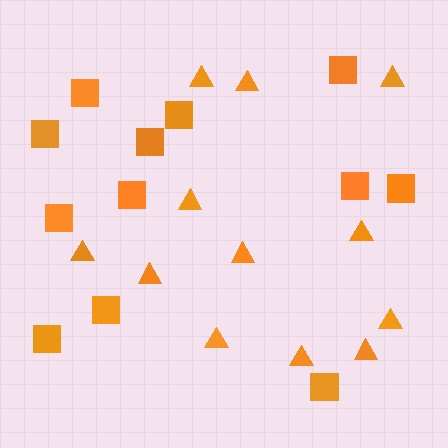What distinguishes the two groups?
There are 2 groups: one group of squares (12) and one group of triangles (12).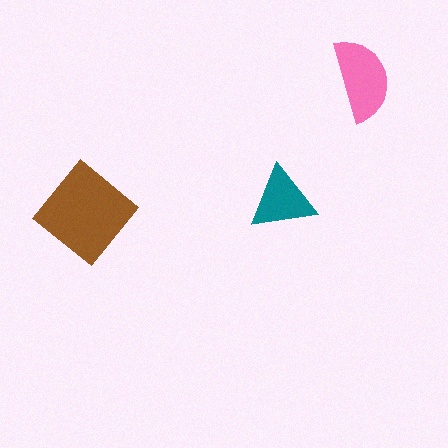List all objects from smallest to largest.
The teal triangle, the pink semicircle, the brown diamond.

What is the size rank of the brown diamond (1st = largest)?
1st.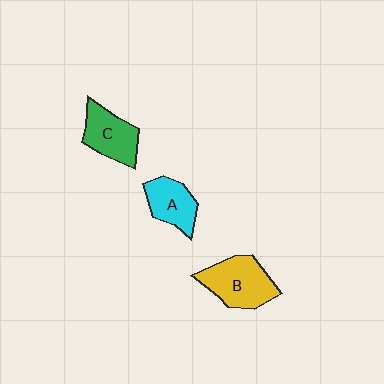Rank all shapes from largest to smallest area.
From largest to smallest: B (yellow), C (green), A (cyan).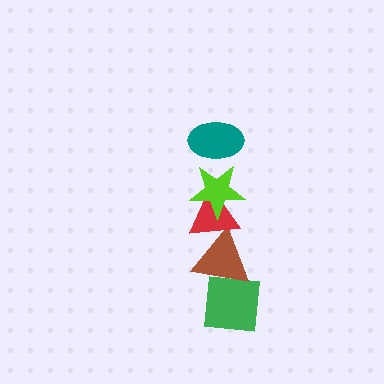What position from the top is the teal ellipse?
The teal ellipse is 1st from the top.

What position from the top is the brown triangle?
The brown triangle is 4th from the top.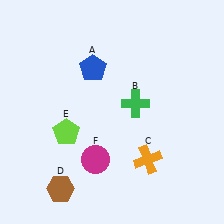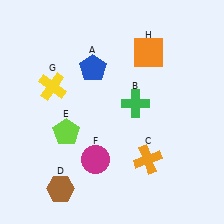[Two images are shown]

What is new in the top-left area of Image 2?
A yellow cross (G) was added in the top-left area of Image 2.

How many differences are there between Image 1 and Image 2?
There are 2 differences between the two images.